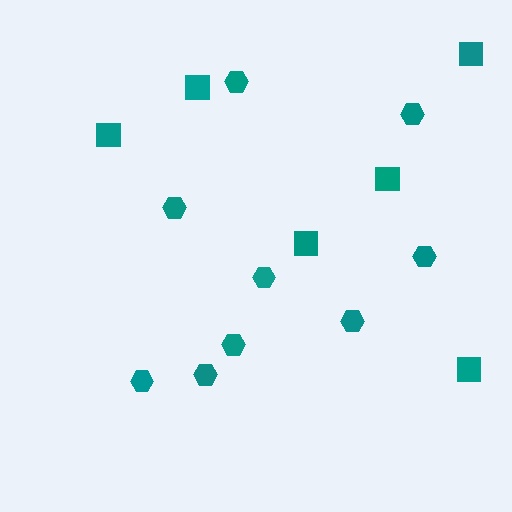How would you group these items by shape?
There are 2 groups: one group of hexagons (9) and one group of squares (6).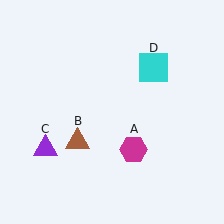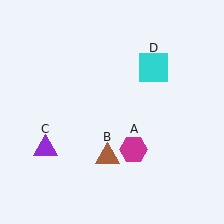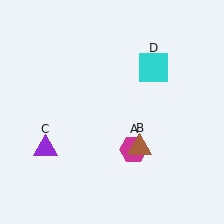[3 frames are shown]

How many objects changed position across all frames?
1 object changed position: brown triangle (object B).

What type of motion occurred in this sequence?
The brown triangle (object B) rotated counterclockwise around the center of the scene.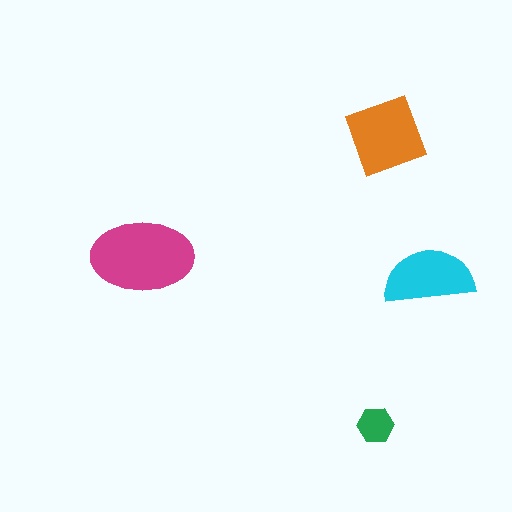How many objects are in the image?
There are 4 objects in the image.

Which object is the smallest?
The green hexagon.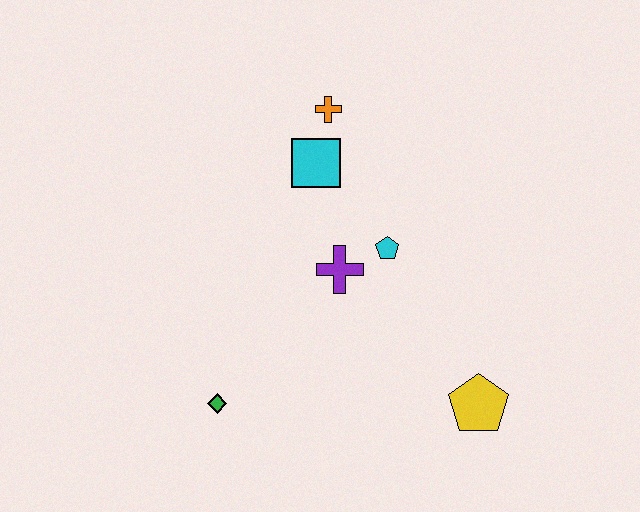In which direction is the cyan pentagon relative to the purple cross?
The cyan pentagon is to the right of the purple cross.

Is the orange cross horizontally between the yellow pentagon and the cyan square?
Yes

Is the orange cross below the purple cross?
No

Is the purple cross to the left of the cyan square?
No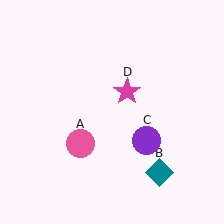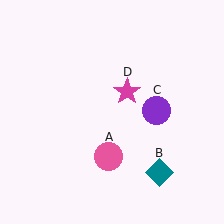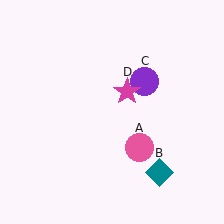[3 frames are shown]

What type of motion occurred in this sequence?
The pink circle (object A), purple circle (object C) rotated counterclockwise around the center of the scene.